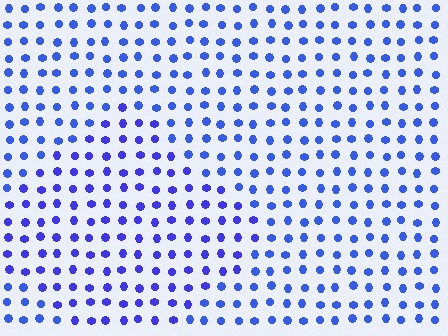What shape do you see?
I see a diamond.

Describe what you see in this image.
The image is filled with small blue elements in a uniform arrangement. A diamond-shaped region is visible where the elements are tinted to a slightly different hue, forming a subtle color boundary.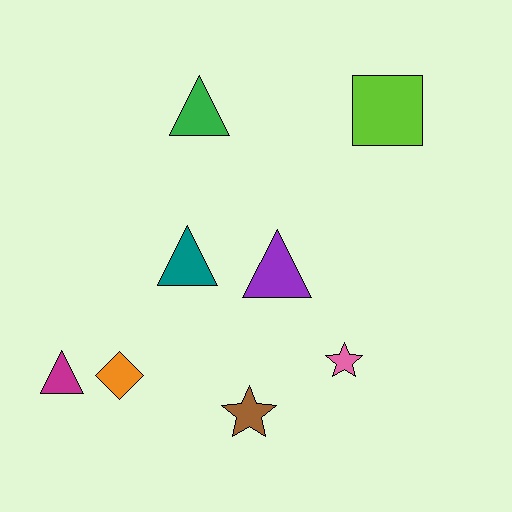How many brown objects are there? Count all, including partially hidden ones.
There is 1 brown object.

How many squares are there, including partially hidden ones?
There is 1 square.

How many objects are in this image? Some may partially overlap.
There are 8 objects.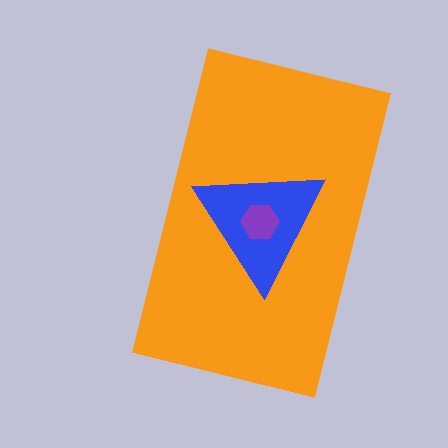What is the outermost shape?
The orange rectangle.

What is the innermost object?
The purple hexagon.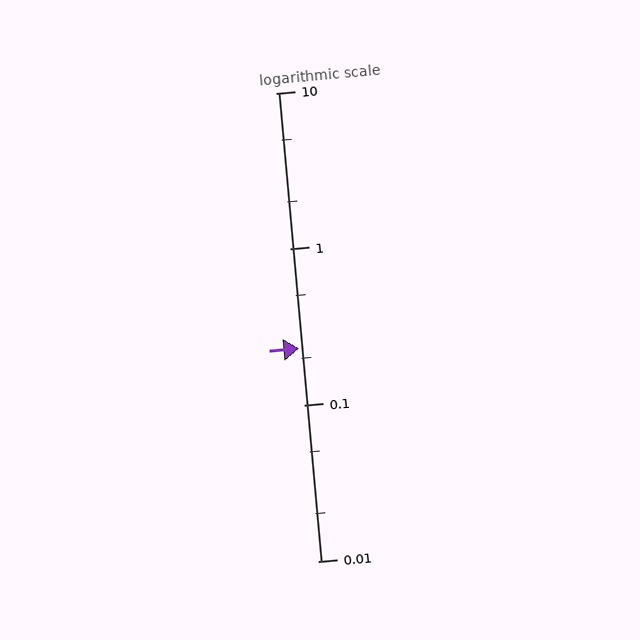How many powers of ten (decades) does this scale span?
The scale spans 3 decades, from 0.01 to 10.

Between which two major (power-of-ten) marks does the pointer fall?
The pointer is between 0.1 and 1.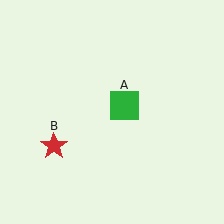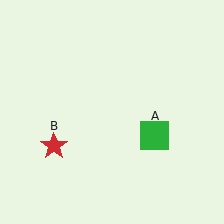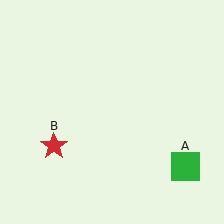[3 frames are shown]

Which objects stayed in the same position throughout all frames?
Red star (object B) remained stationary.